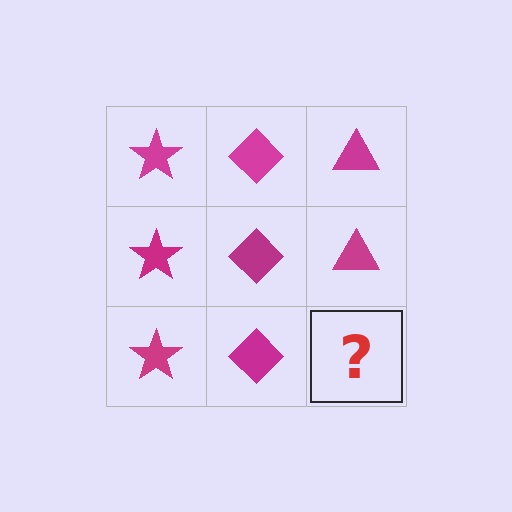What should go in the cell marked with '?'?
The missing cell should contain a magenta triangle.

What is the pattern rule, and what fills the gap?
The rule is that each column has a consistent shape. The gap should be filled with a magenta triangle.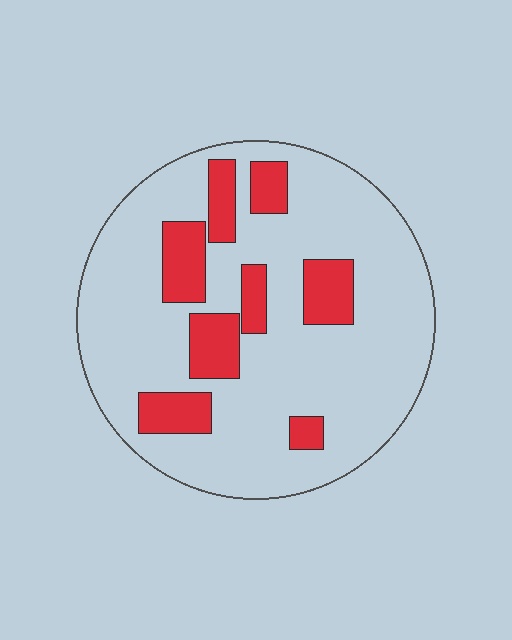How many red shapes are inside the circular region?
8.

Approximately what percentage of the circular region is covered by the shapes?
Approximately 20%.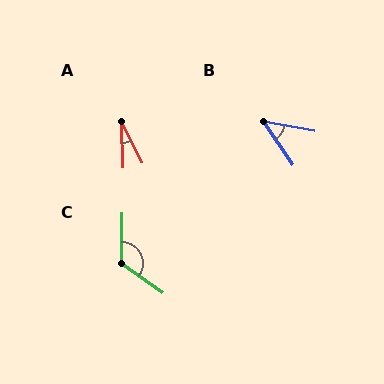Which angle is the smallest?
A, at approximately 25 degrees.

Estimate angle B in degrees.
Approximately 45 degrees.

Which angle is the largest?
C, at approximately 125 degrees.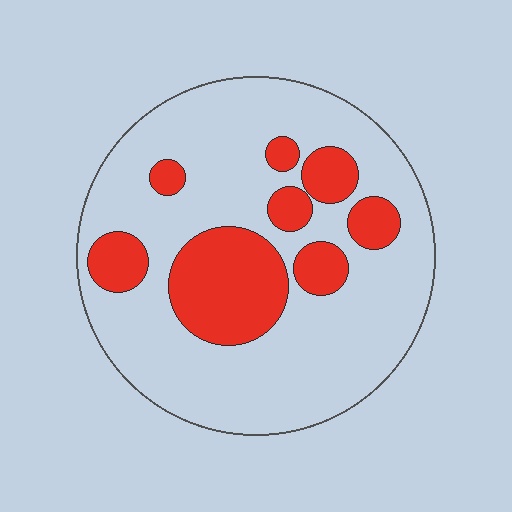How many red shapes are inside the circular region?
8.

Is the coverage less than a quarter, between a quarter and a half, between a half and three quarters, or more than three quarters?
Between a quarter and a half.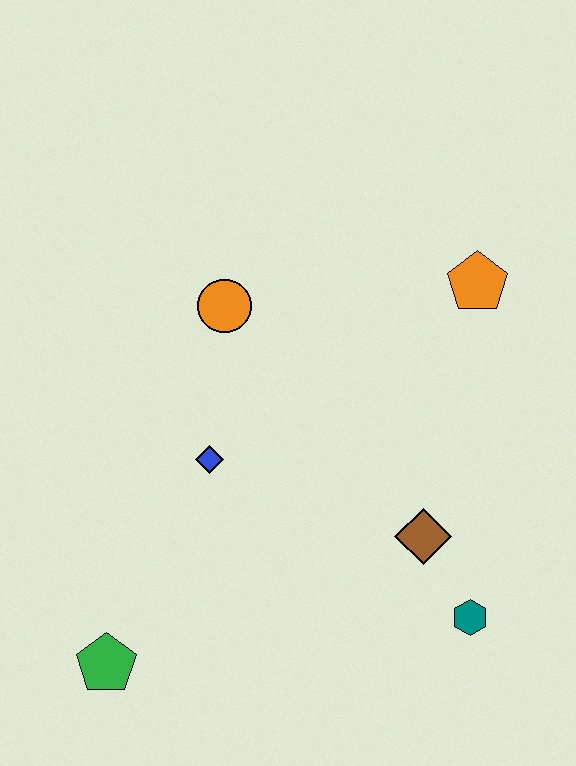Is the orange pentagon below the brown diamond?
No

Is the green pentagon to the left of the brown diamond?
Yes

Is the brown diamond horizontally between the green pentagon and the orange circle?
No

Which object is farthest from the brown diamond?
The green pentagon is farthest from the brown diamond.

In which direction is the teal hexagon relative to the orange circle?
The teal hexagon is below the orange circle.